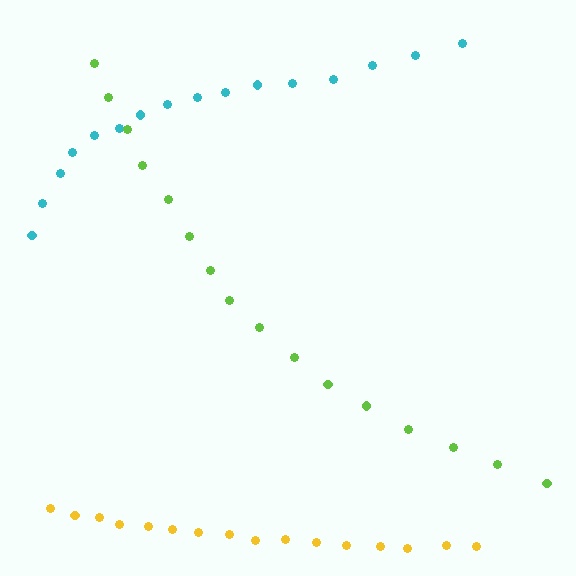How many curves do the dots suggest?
There are 3 distinct paths.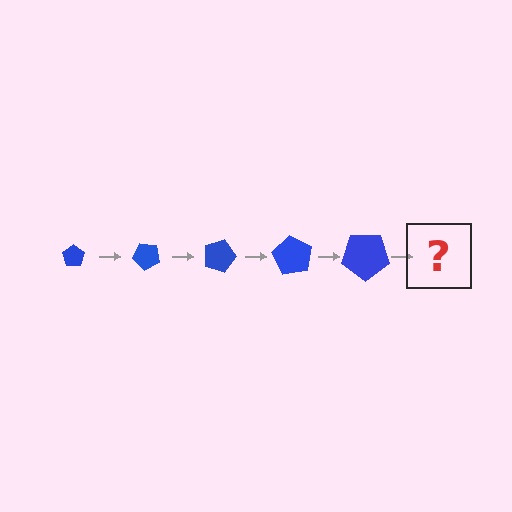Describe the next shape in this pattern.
It should be a pentagon, larger than the previous one and rotated 225 degrees from the start.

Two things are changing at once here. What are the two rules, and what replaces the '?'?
The two rules are that the pentagon grows larger each step and it rotates 45 degrees each step. The '?' should be a pentagon, larger than the previous one and rotated 225 degrees from the start.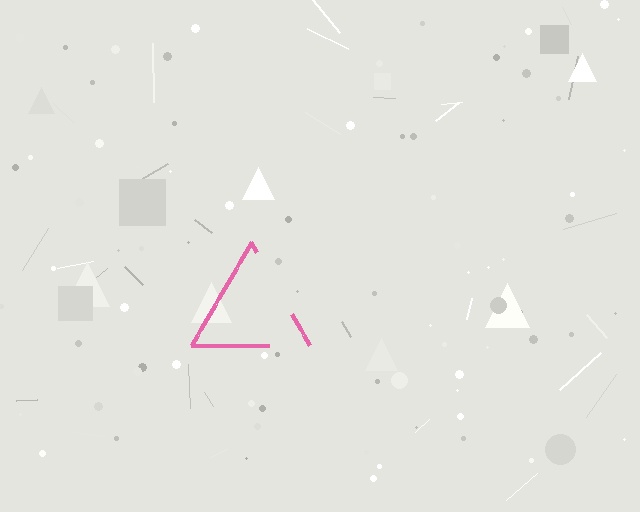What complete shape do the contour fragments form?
The contour fragments form a triangle.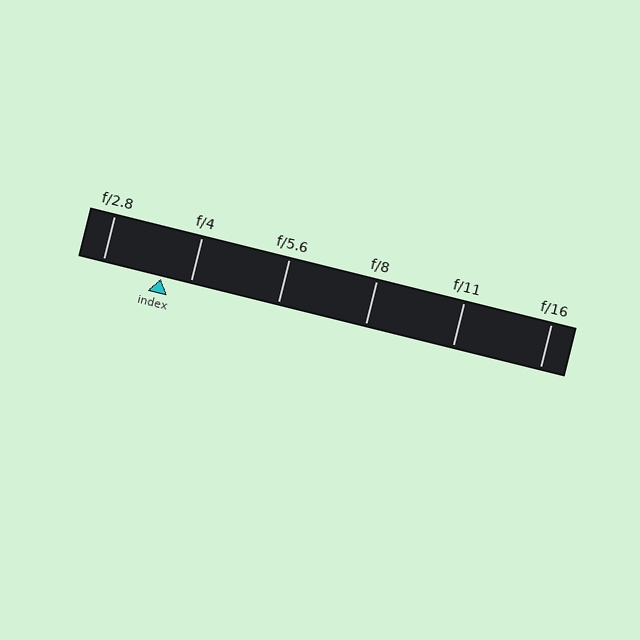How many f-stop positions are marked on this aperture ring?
There are 6 f-stop positions marked.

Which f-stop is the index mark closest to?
The index mark is closest to f/4.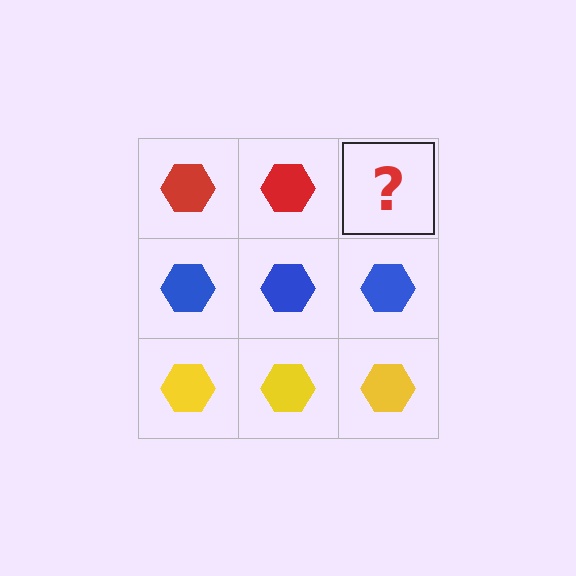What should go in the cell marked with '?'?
The missing cell should contain a red hexagon.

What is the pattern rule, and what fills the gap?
The rule is that each row has a consistent color. The gap should be filled with a red hexagon.